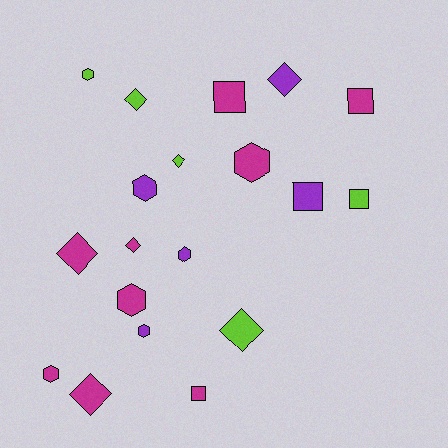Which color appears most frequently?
Magenta, with 9 objects.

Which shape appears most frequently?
Hexagon, with 7 objects.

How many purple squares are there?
There is 1 purple square.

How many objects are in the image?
There are 19 objects.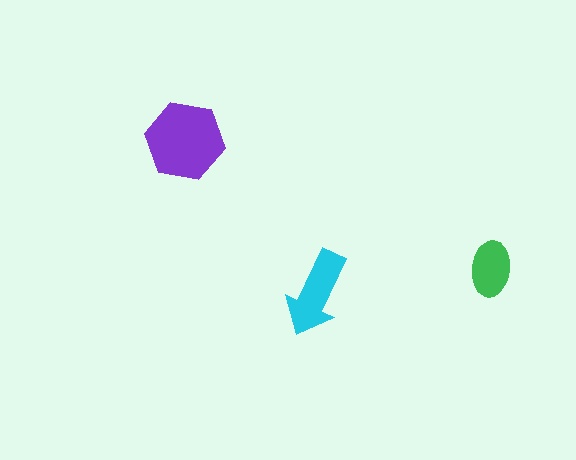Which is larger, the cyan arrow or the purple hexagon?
The purple hexagon.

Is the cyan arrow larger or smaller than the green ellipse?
Larger.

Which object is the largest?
The purple hexagon.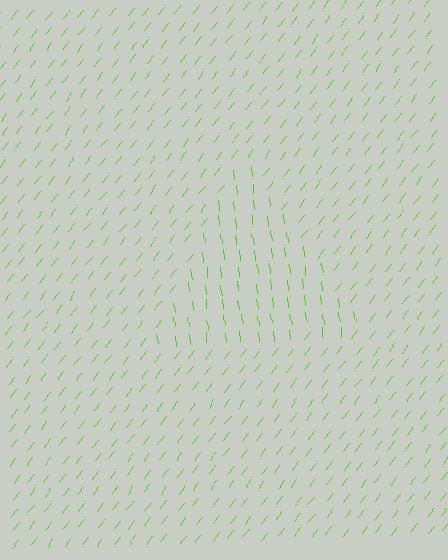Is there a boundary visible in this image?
Yes, there is a texture boundary formed by a change in line orientation.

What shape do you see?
I see a triangle.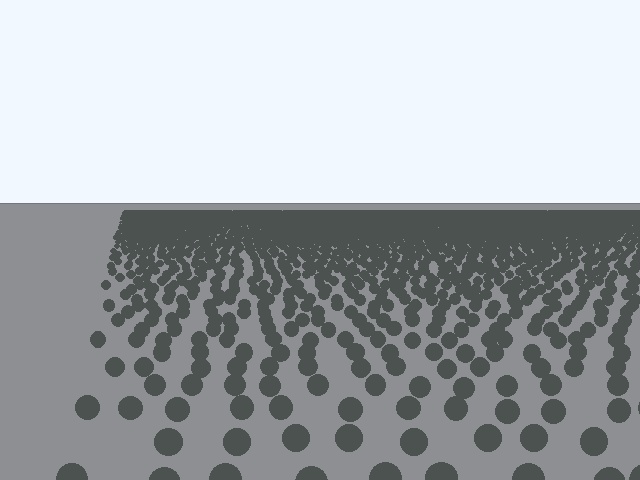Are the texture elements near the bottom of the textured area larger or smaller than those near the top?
Larger. Near the bottom, elements are closer to the viewer and appear at a bigger on-screen size.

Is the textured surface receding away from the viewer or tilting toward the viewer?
The surface is receding away from the viewer. Texture elements get smaller and denser toward the top.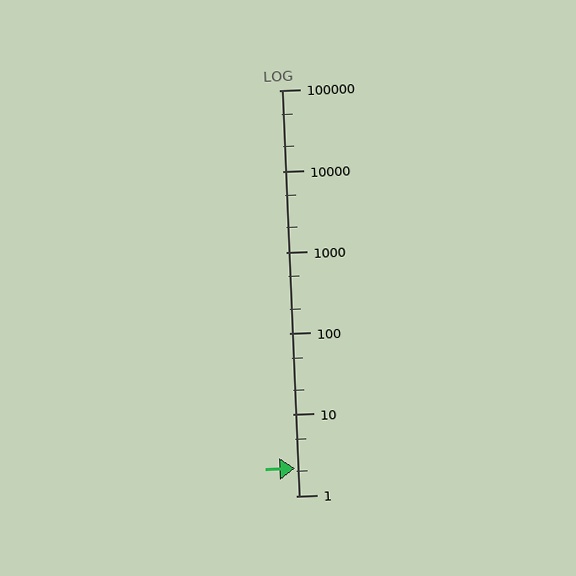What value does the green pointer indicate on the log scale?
The pointer indicates approximately 2.2.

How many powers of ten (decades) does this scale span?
The scale spans 5 decades, from 1 to 100000.